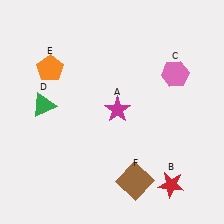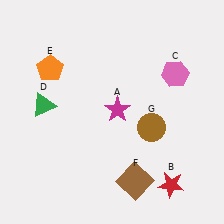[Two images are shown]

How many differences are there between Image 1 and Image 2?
There is 1 difference between the two images.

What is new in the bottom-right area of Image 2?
A brown circle (G) was added in the bottom-right area of Image 2.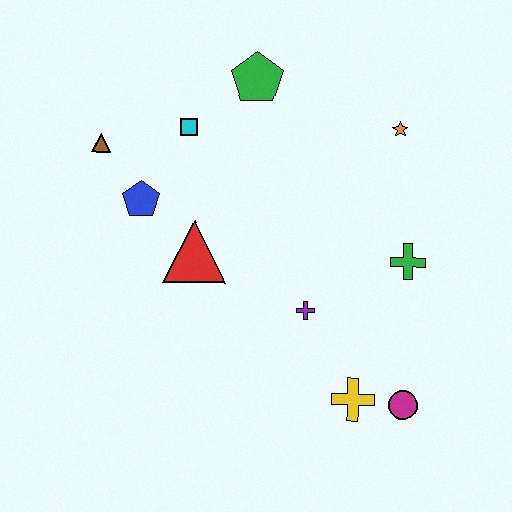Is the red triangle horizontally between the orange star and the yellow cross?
No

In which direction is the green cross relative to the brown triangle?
The green cross is to the right of the brown triangle.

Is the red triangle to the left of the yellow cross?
Yes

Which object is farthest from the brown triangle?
The magenta circle is farthest from the brown triangle.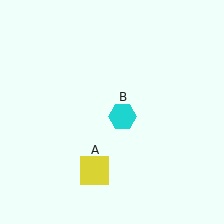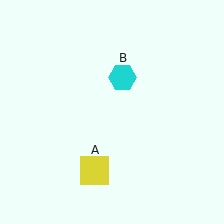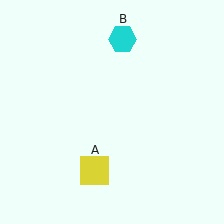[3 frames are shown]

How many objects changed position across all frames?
1 object changed position: cyan hexagon (object B).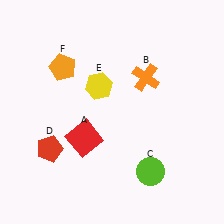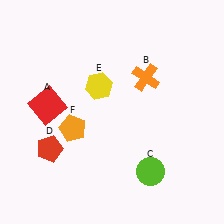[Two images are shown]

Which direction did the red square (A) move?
The red square (A) moved left.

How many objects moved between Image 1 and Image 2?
2 objects moved between the two images.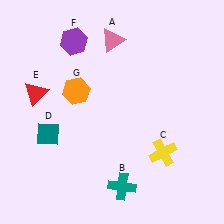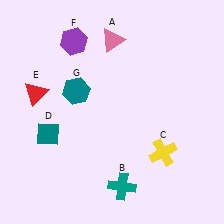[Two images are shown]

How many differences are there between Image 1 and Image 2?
There is 1 difference between the two images.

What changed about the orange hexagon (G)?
In Image 1, G is orange. In Image 2, it changed to teal.